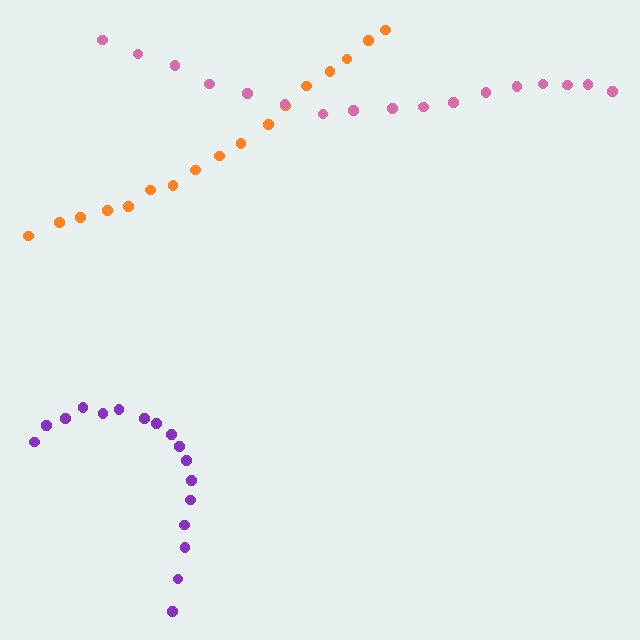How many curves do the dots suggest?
There are 3 distinct paths.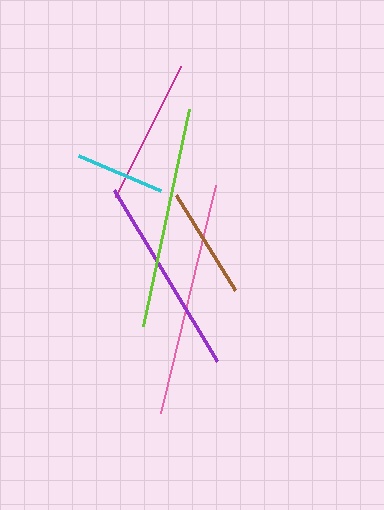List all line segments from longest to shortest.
From longest to shortest: pink, lime, purple, magenta, brown, cyan.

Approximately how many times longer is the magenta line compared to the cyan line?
The magenta line is approximately 1.7 times the length of the cyan line.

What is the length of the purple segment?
The purple segment is approximately 200 pixels long.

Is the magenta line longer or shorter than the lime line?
The lime line is longer than the magenta line.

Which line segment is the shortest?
The cyan line is the shortest at approximately 89 pixels.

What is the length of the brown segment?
The brown segment is approximately 112 pixels long.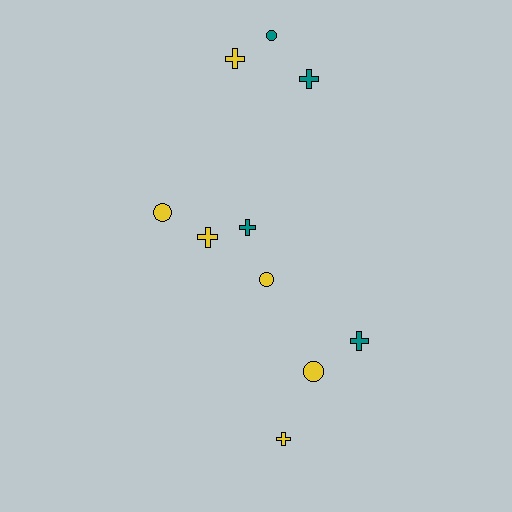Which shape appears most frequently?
Cross, with 6 objects.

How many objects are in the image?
There are 10 objects.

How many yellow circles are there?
There are 3 yellow circles.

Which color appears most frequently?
Yellow, with 6 objects.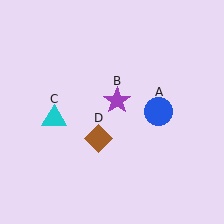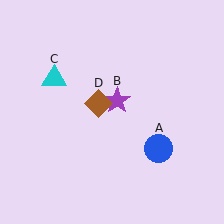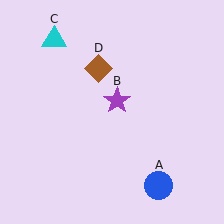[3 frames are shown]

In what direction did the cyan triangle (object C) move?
The cyan triangle (object C) moved up.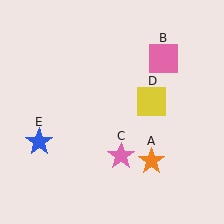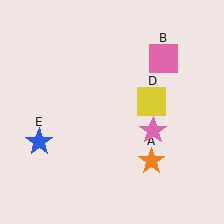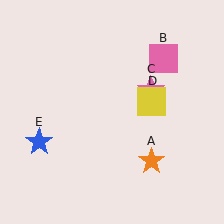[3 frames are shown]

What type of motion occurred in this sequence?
The pink star (object C) rotated counterclockwise around the center of the scene.